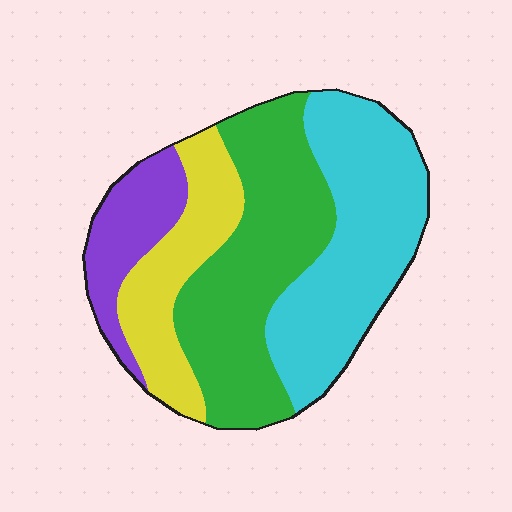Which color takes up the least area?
Purple, at roughly 15%.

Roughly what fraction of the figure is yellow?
Yellow covers around 20% of the figure.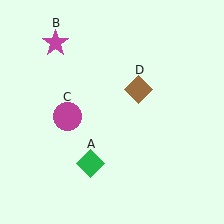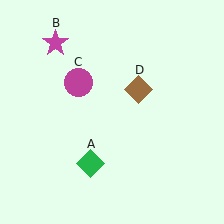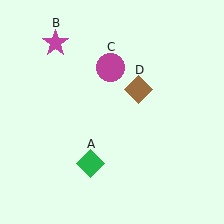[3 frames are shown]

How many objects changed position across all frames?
1 object changed position: magenta circle (object C).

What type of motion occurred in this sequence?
The magenta circle (object C) rotated clockwise around the center of the scene.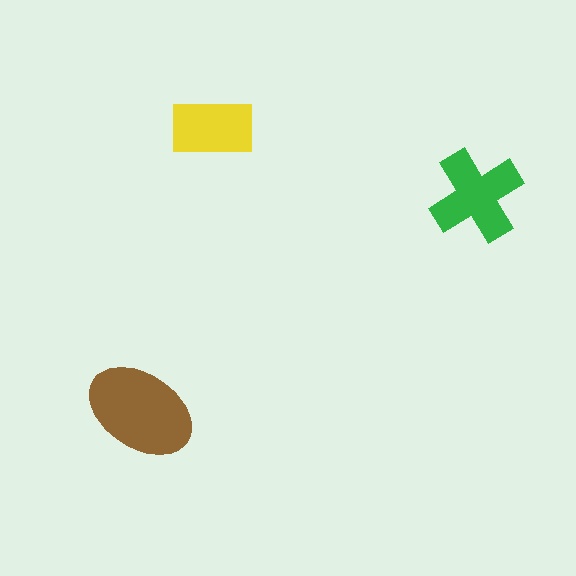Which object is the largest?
The brown ellipse.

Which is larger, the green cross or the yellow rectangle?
The green cross.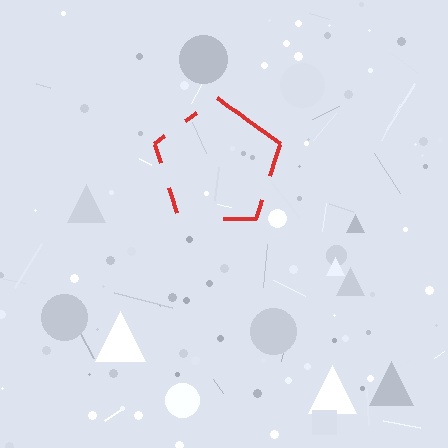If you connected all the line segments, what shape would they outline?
They would outline a pentagon.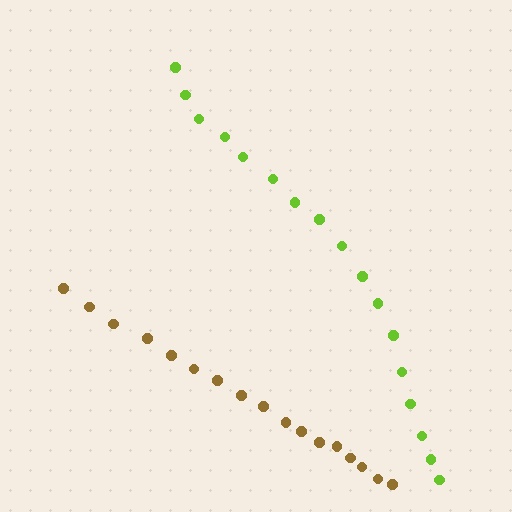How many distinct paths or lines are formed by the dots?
There are 2 distinct paths.